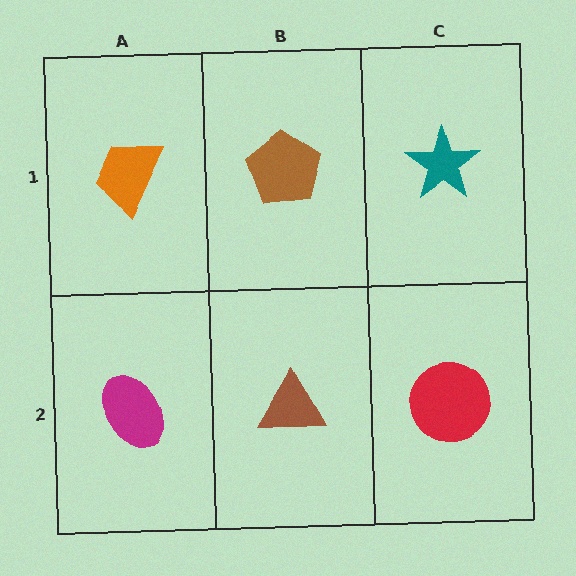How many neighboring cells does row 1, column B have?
3.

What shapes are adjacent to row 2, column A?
An orange trapezoid (row 1, column A), a brown triangle (row 2, column B).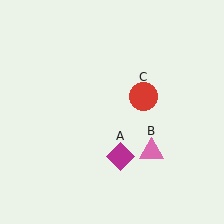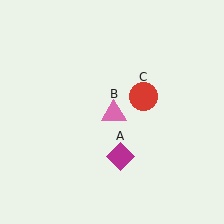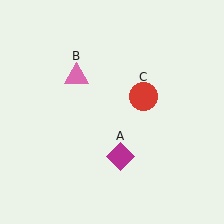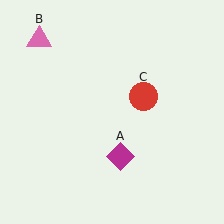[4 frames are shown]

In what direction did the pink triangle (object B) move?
The pink triangle (object B) moved up and to the left.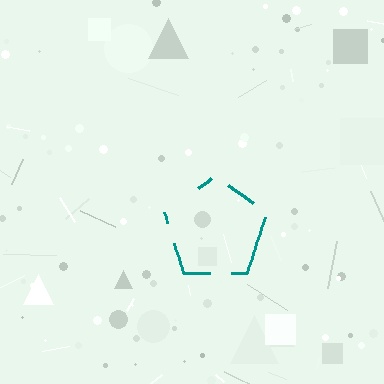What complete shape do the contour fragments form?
The contour fragments form a pentagon.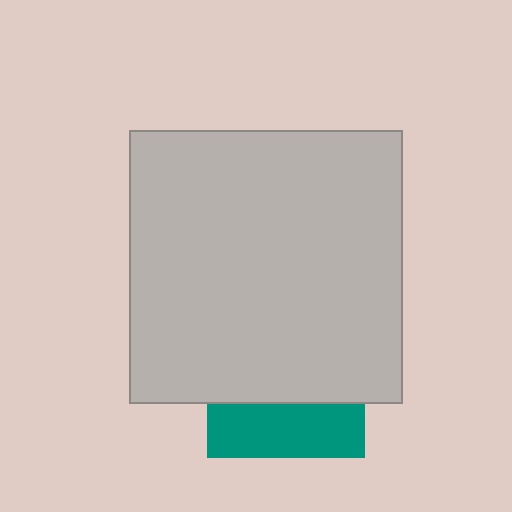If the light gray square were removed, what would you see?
You would see the complete teal square.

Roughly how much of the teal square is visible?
A small part of it is visible (roughly 34%).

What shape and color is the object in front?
The object in front is a light gray square.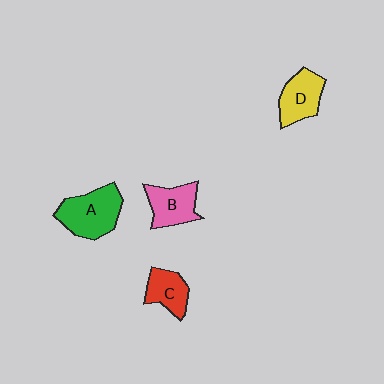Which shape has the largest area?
Shape A (green).